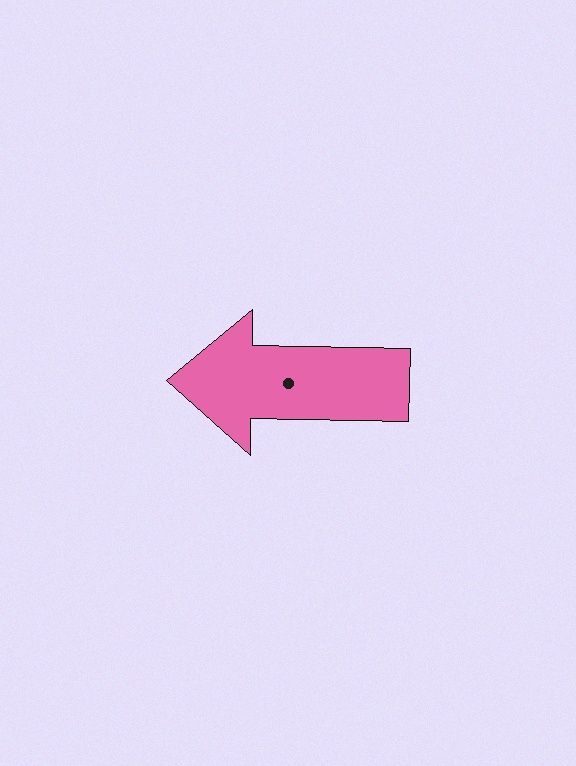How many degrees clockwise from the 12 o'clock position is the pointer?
Approximately 271 degrees.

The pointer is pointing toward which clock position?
Roughly 9 o'clock.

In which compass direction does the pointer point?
West.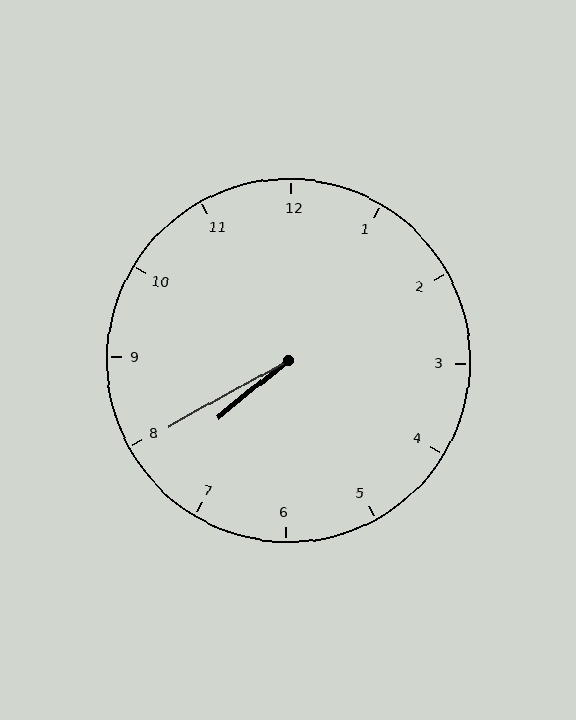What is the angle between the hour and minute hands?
Approximately 10 degrees.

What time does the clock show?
7:40.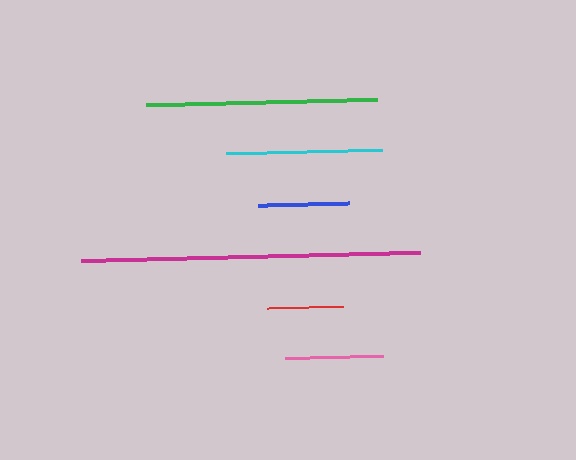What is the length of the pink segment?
The pink segment is approximately 98 pixels long.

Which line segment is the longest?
The magenta line is the longest at approximately 339 pixels.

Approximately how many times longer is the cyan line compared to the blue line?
The cyan line is approximately 1.7 times the length of the blue line.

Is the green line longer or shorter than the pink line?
The green line is longer than the pink line.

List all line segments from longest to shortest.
From longest to shortest: magenta, green, cyan, pink, blue, red.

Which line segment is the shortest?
The red line is the shortest at approximately 76 pixels.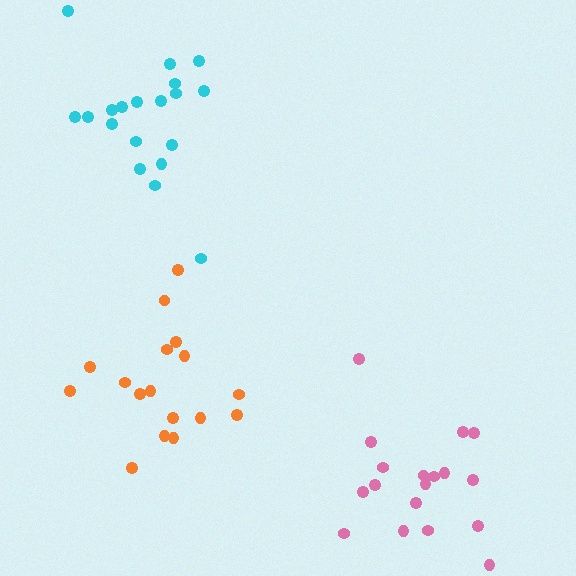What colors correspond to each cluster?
The clusters are colored: cyan, orange, pink.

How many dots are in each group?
Group 1: 19 dots, Group 2: 17 dots, Group 3: 18 dots (54 total).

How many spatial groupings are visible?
There are 3 spatial groupings.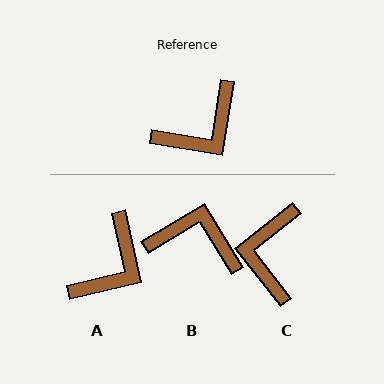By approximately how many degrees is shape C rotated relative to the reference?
Approximately 132 degrees clockwise.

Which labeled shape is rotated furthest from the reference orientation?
C, about 132 degrees away.